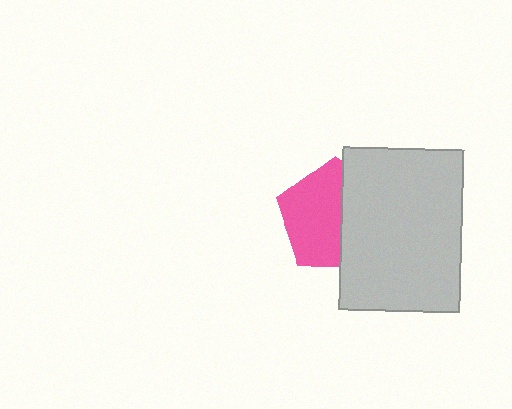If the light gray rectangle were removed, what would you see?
You would see the complete pink pentagon.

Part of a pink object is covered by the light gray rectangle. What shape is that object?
It is a pentagon.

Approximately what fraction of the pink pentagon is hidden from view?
Roughly 42% of the pink pentagon is hidden behind the light gray rectangle.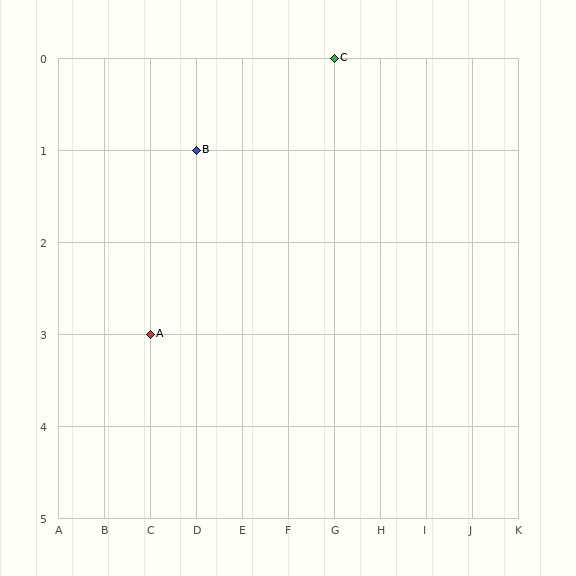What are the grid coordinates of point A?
Point A is at grid coordinates (C, 3).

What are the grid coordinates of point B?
Point B is at grid coordinates (D, 1).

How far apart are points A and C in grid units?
Points A and C are 4 columns and 3 rows apart (about 5.0 grid units diagonally).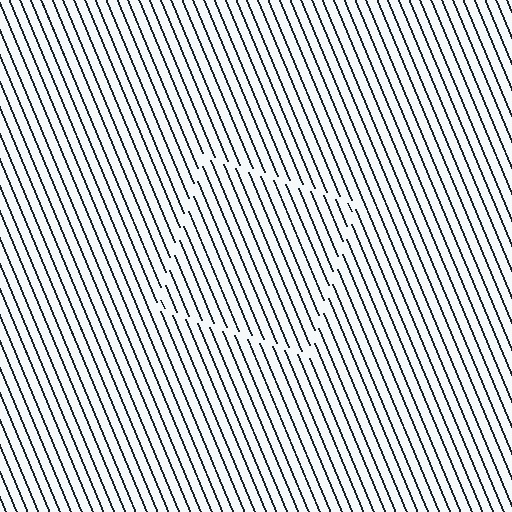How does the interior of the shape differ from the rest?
The interior of the shape contains the same grating, shifted by half a period — the contour is defined by the phase discontinuity where line-ends from the inner and outer gratings abut.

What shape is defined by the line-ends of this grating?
An illusory square. The interior of the shape contains the same grating, shifted by half a period — the contour is defined by the phase discontinuity where line-ends from the inner and outer gratings abut.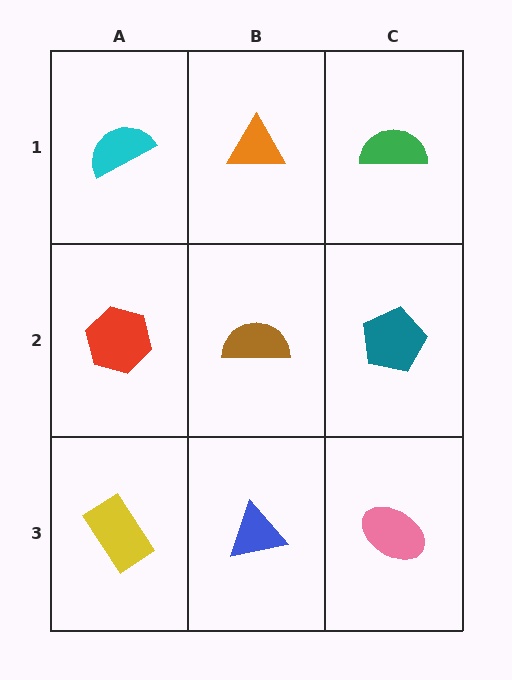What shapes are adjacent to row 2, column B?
An orange triangle (row 1, column B), a blue triangle (row 3, column B), a red hexagon (row 2, column A), a teal pentagon (row 2, column C).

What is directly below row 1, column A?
A red hexagon.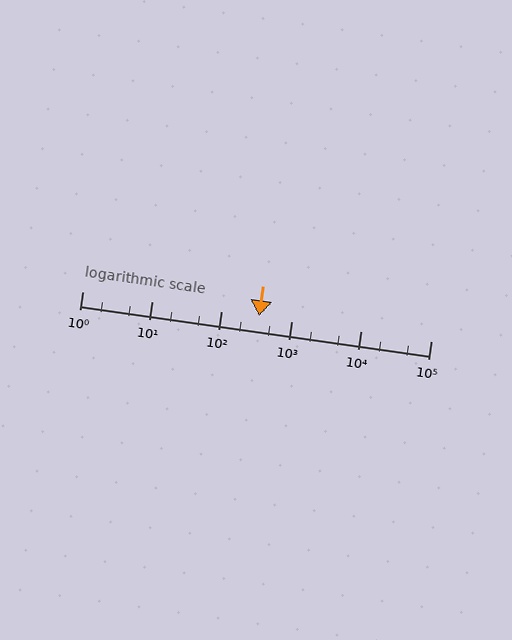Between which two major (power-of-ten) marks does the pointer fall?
The pointer is between 100 and 1000.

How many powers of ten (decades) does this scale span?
The scale spans 5 decades, from 1 to 100000.